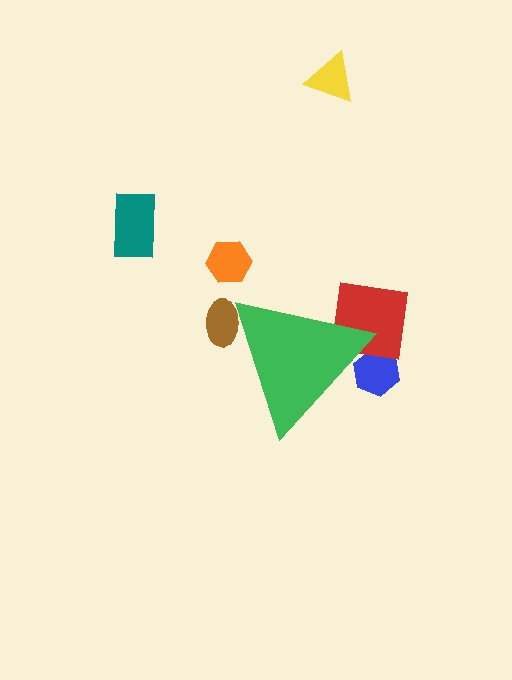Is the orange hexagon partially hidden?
No, the orange hexagon is fully visible.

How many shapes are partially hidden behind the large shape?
3 shapes are partially hidden.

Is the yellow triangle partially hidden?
No, the yellow triangle is fully visible.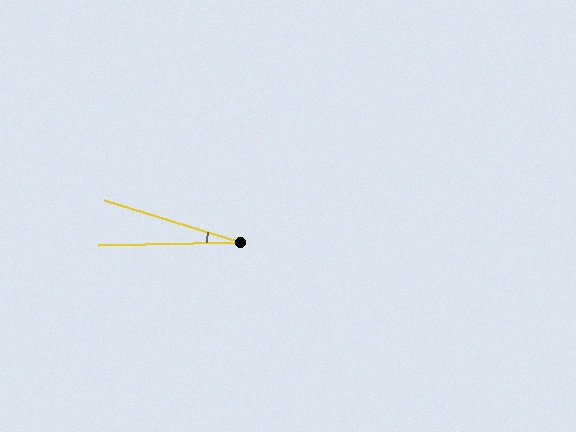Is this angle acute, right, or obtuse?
It is acute.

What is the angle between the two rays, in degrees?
Approximately 18 degrees.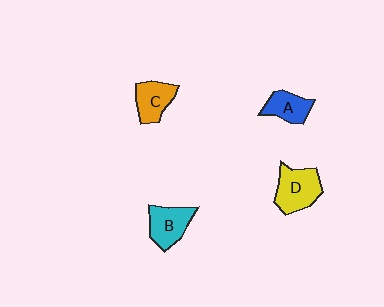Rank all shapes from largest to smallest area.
From largest to smallest: D (yellow), B (cyan), C (orange), A (blue).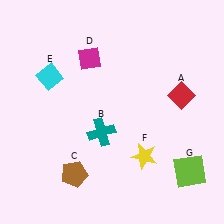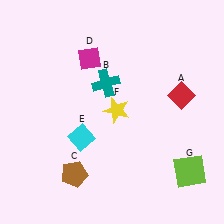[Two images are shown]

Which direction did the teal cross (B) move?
The teal cross (B) moved up.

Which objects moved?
The objects that moved are: the teal cross (B), the cyan diamond (E), the yellow star (F).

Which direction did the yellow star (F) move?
The yellow star (F) moved up.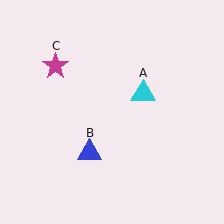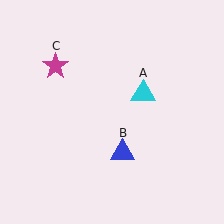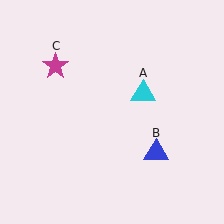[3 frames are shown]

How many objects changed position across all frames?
1 object changed position: blue triangle (object B).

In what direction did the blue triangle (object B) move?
The blue triangle (object B) moved right.